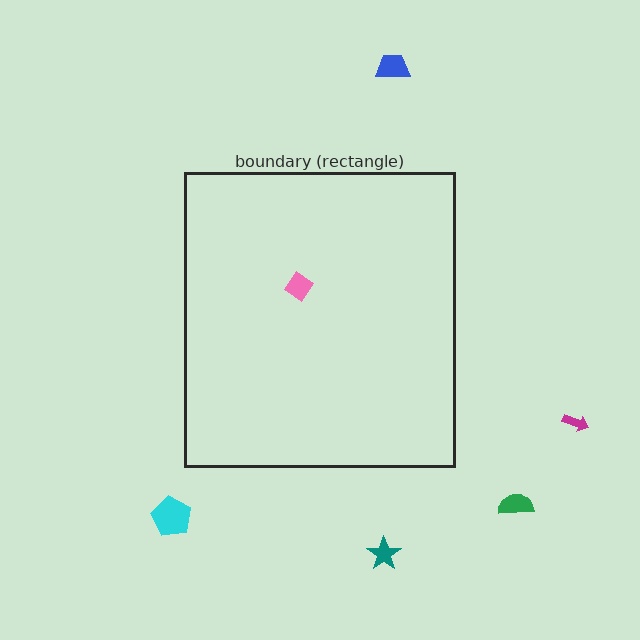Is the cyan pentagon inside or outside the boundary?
Outside.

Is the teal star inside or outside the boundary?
Outside.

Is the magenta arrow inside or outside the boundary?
Outside.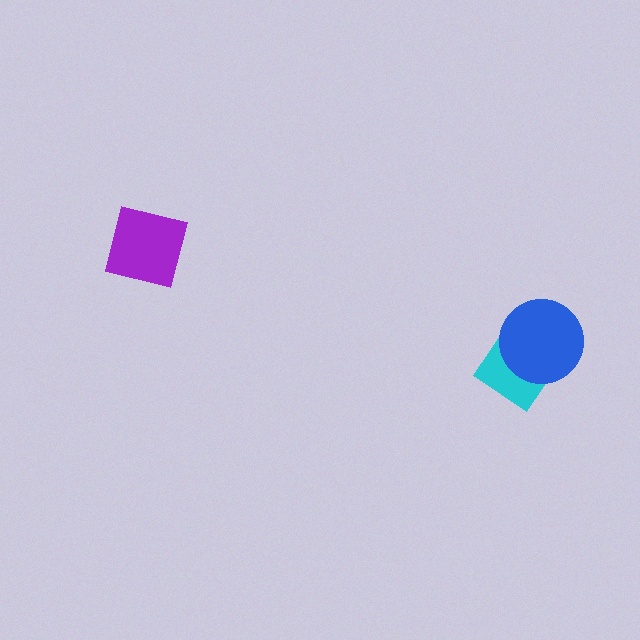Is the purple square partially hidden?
No, no other shape covers it.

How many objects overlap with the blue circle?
1 object overlaps with the blue circle.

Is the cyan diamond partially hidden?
Yes, it is partially covered by another shape.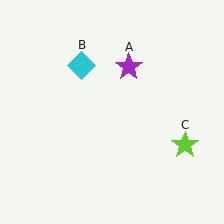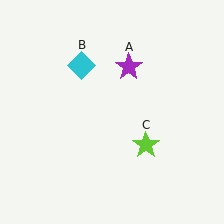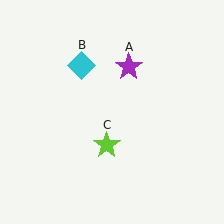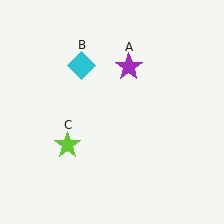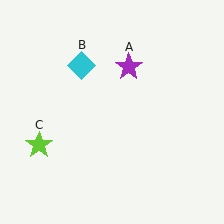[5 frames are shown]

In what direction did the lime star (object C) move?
The lime star (object C) moved left.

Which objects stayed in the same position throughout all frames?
Purple star (object A) and cyan diamond (object B) remained stationary.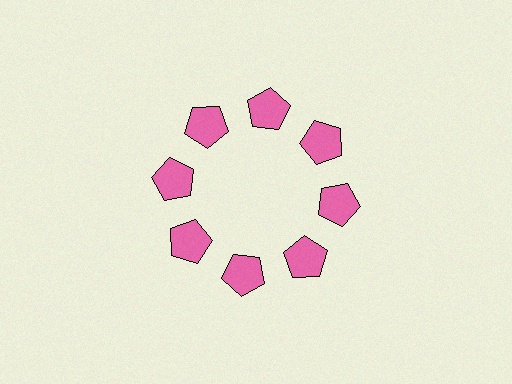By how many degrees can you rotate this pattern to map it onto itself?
The pattern maps onto itself every 45 degrees of rotation.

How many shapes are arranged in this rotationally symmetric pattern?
There are 8 shapes, arranged in 8 groups of 1.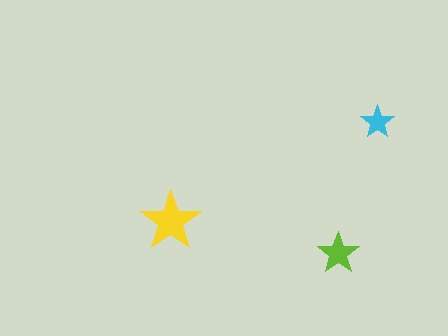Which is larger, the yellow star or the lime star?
The yellow one.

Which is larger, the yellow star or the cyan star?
The yellow one.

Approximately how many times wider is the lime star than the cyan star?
About 1.5 times wider.